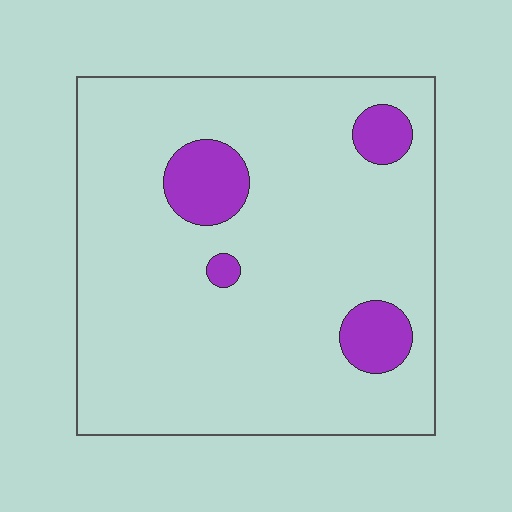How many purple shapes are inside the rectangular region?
4.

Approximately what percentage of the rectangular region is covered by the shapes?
Approximately 10%.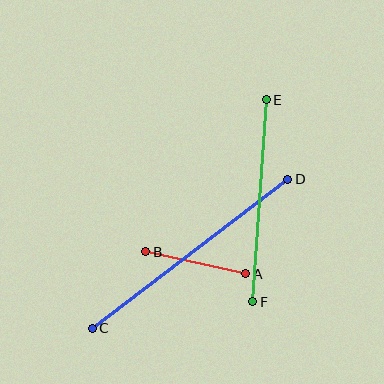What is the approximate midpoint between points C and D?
The midpoint is at approximately (190, 254) pixels.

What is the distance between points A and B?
The distance is approximately 102 pixels.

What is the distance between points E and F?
The distance is approximately 202 pixels.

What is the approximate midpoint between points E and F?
The midpoint is at approximately (259, 201) pixels.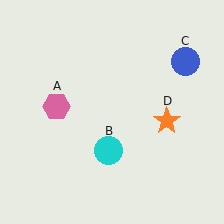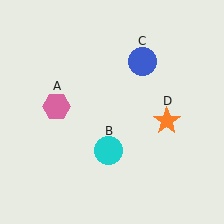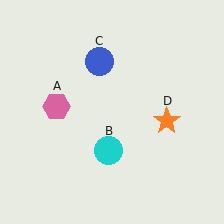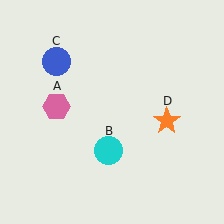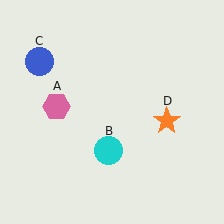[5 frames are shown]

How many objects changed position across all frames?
1 object changed position: blue circle (object C).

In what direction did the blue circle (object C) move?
The blue circle (object C) moved left.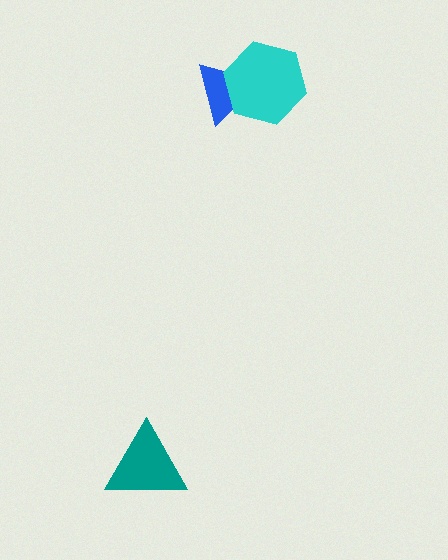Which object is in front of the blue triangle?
The cyan hexagon is in front of the blue triangle.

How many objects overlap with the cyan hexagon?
1 object overlaps with the cyan hexagon.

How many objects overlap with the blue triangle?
1 object overlaps with the blue triangle.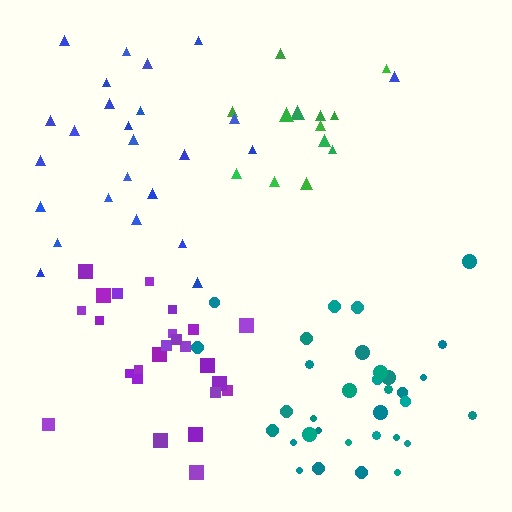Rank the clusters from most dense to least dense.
purple, teal, green, blue.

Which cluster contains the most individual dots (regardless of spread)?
Teal (33).